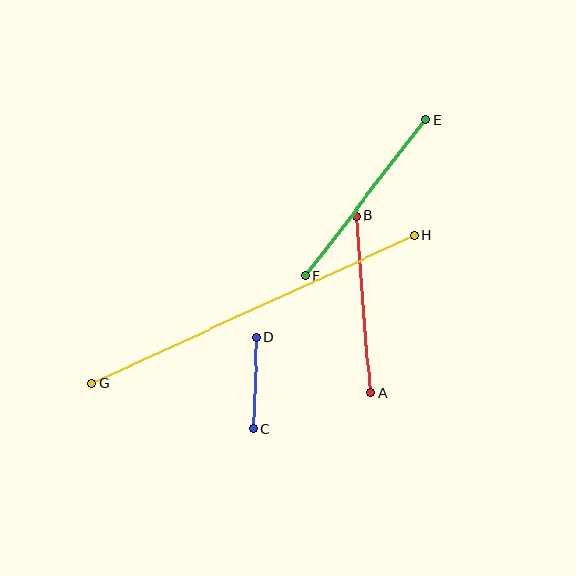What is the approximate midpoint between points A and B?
The midpoint is at approximately (363, 304) pixels.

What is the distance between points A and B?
The distance is approximately 178 pixels.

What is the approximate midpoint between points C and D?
The midpoint is at approximately (255, 383) pixels.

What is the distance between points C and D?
The distance is approximately 92 pixels.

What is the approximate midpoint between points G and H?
The midpoint is at approximately (253, 309) pixels.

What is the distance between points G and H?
The distance is approximately 355 pixels.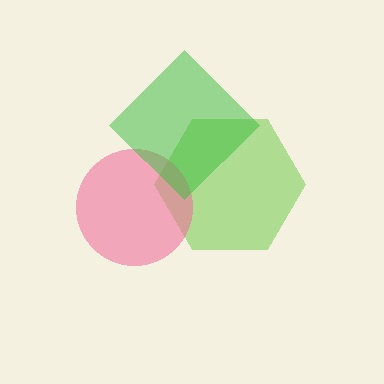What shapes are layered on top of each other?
The layered shapes are: a lime hexagon, a pink circle, a green diamond.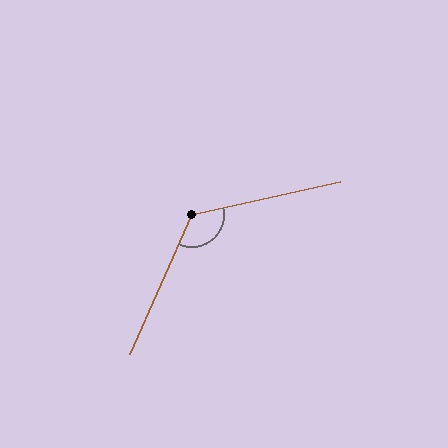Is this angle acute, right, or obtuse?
It is obtuse.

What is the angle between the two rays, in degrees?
Approximately 127 degrees.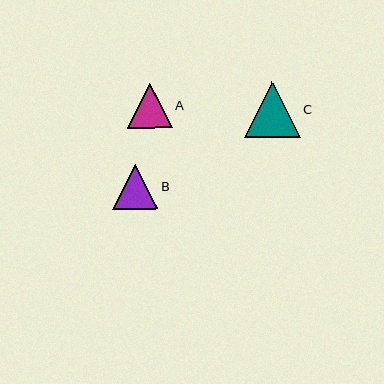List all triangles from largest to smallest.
From largest to smallest: C, B, A.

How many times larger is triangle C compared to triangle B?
Triangle C is approximately 1.2 times the size of triangle B.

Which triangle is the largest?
Triangle C is the largest with a size of approximately 56 pixels.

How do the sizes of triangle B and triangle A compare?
Triangle B and triangle A are approximately the same size.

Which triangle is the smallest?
Triangle A is the smallest with a size of approximately 45 pixels.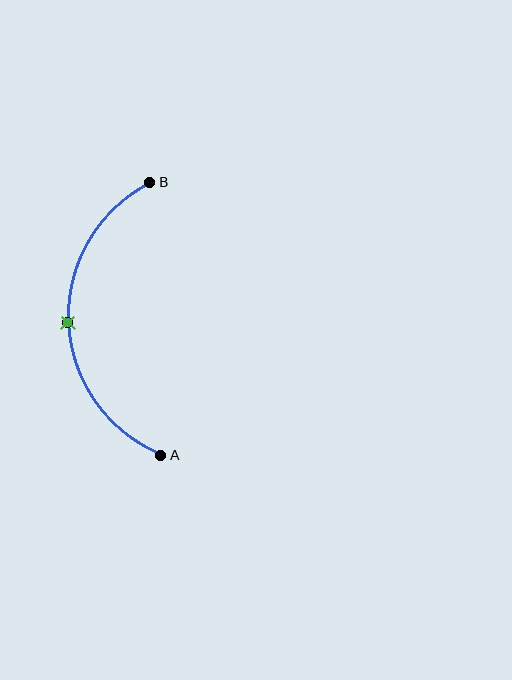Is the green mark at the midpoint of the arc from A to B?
Yes. The green mark lies on the arc at equal arc-length from both A and B — it is the arc midpoint.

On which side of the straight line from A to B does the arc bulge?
The arc bulges to the left of the straight line connecting A and B.